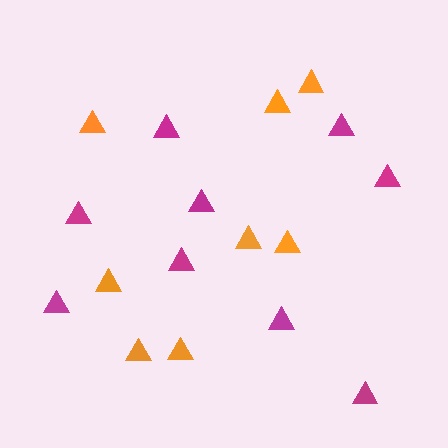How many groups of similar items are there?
There are 2 groups: one group of magenta triangles (9) and one group of orange triangles (8).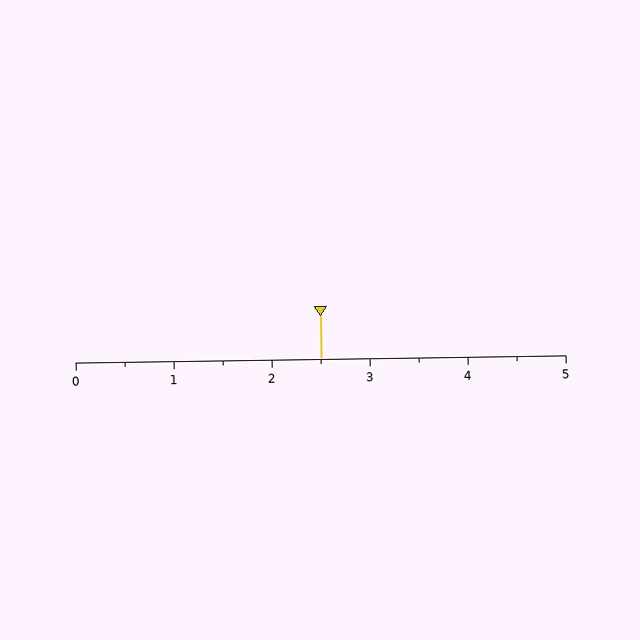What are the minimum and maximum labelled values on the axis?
The axis runs from 0 to 5.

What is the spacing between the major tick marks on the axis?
The major ticks are spaced 1 apart.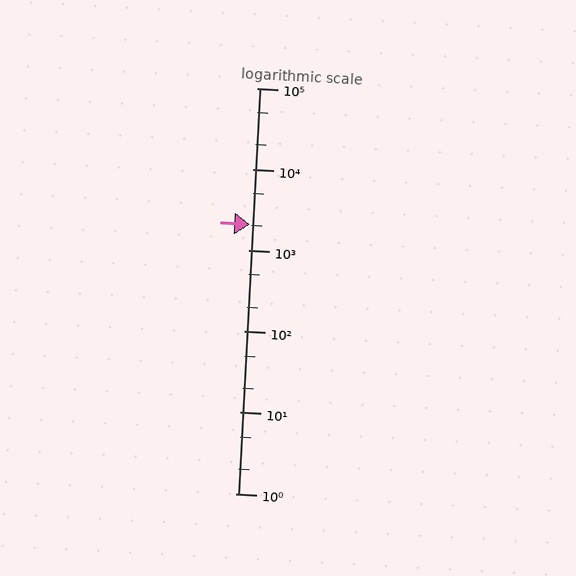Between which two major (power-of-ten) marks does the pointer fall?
The pointer is between 1000 and 10000.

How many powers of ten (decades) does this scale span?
The scale spans 5 decades, from 1 to 100000.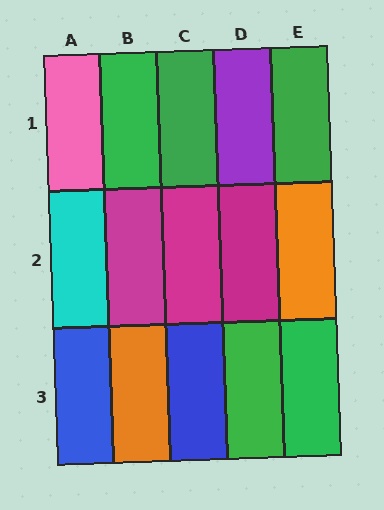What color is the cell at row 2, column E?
Orange.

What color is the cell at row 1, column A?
Pink.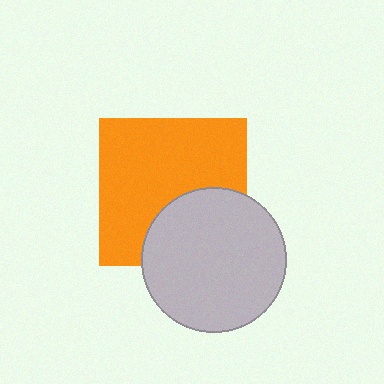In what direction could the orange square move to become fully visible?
The orange square could move up. That would shift it out from behind the light gray circle entirely.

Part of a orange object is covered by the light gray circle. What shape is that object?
It is a square.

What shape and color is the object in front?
The object in front is a light gray circle.